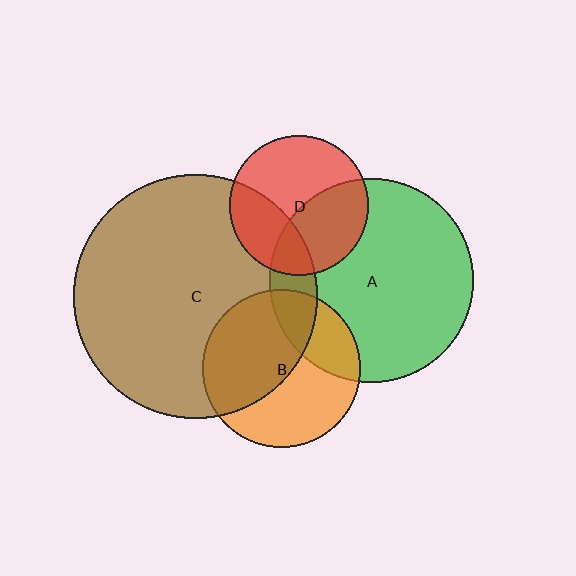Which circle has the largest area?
Circle C (brown).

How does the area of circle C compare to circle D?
Approximately 3.1 times.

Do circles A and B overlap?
Yes.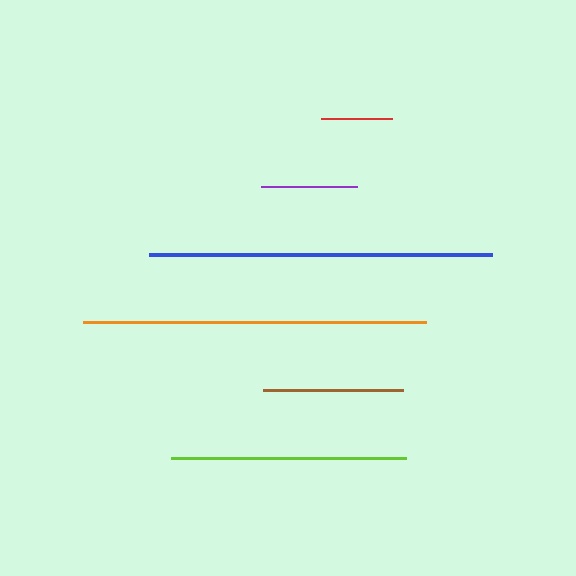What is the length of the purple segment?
The purple segment is approximately 97 pixels long.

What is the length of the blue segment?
The blue segment is approximately 343 pixels long.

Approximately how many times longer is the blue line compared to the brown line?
The blue line is approximately 2.5 times the length of the brown line.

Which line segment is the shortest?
The red line is the shortest at approximately 71 pixels.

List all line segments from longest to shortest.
From longest to shortest: orange, blue, lime, brown, purple, red.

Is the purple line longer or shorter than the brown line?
The brown line is longer than the purple line.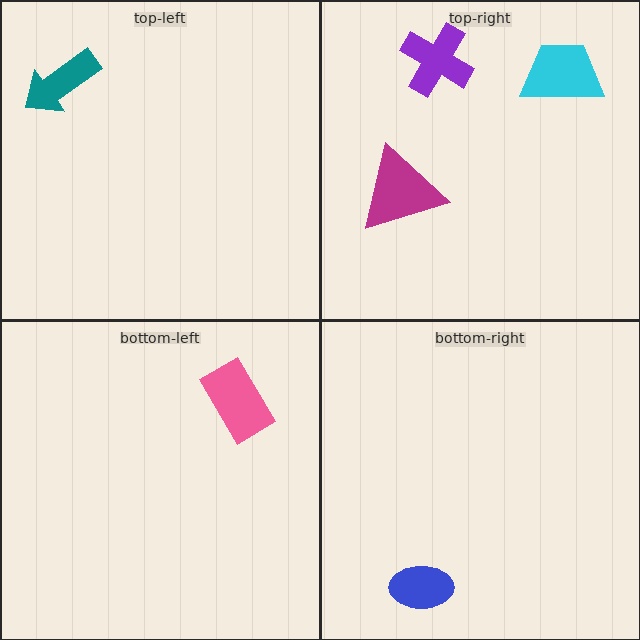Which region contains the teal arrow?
The top-left region.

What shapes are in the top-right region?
The purple cross, the magenta triangle, the cyan trapezoid.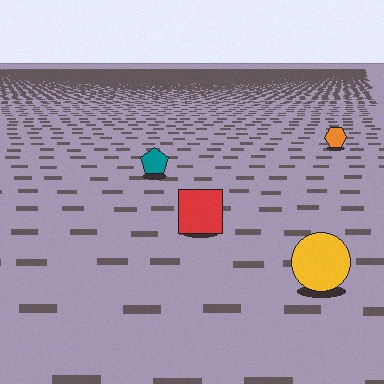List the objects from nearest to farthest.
From nearest to farthest: the yellow circle, the red square, the teal pentagon, the orange hexagon.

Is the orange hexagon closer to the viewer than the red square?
No. The red square is closer — you can tell from the texture gradient: the ground texture is coarser near it.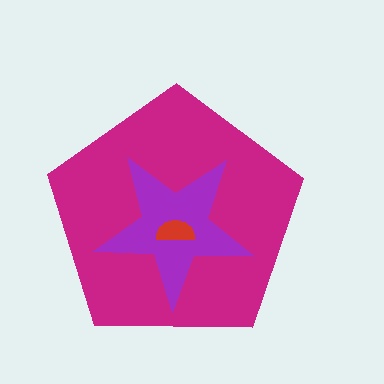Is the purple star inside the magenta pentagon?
Yes.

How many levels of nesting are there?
3.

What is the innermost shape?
The red semicircle.